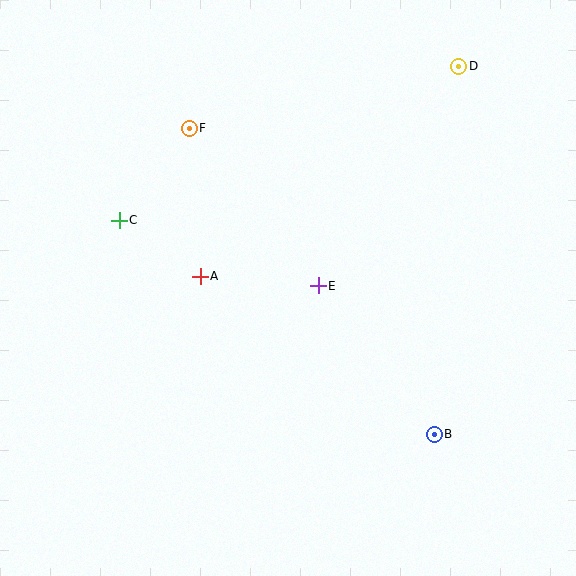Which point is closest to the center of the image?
Point E at (318, 286) is closest to the center.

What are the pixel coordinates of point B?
Point B is at (434, 435).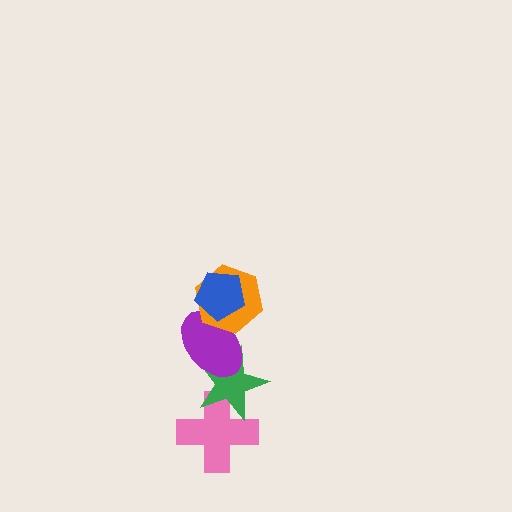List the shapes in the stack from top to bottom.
From top to bottom: the blue pentagon, the orange hexagon, the purple ellipse, the green star, the pink cross.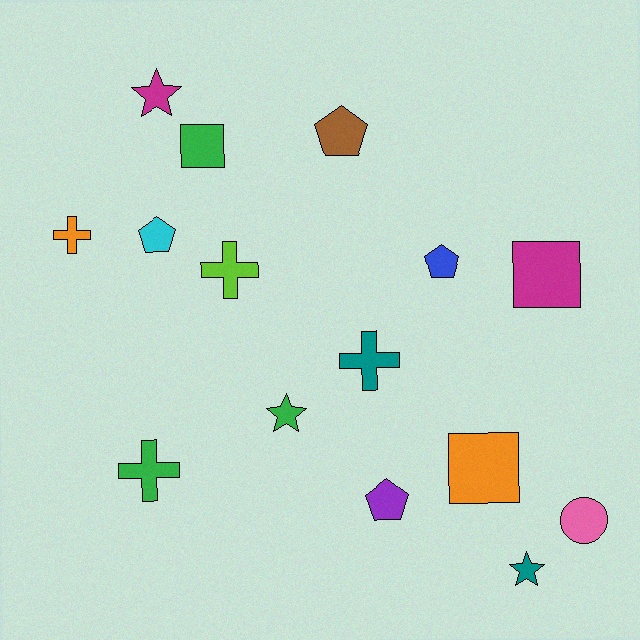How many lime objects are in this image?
There is 1 lime object.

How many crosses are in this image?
There are 4 crosses.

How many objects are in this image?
There are 15 objects.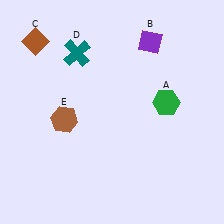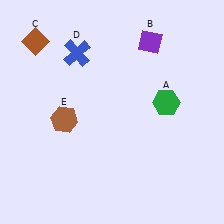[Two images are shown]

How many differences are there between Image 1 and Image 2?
There is 1 difference between the two images.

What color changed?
The cross (D) changed from teal in Image 1 to blue in Image 2.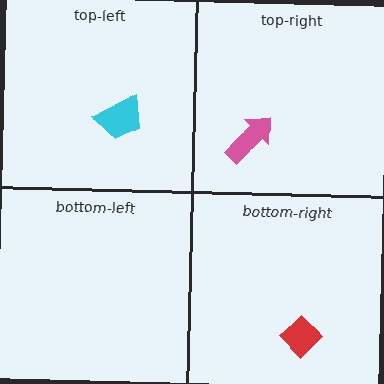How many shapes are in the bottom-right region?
1.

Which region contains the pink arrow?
The top-right region.